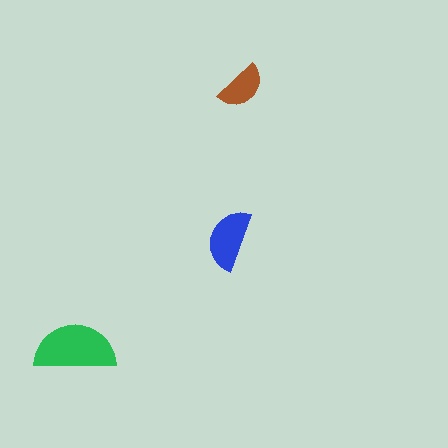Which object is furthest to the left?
The green semicircle is leftmost.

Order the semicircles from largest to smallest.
the green one, the blue one, the brown one.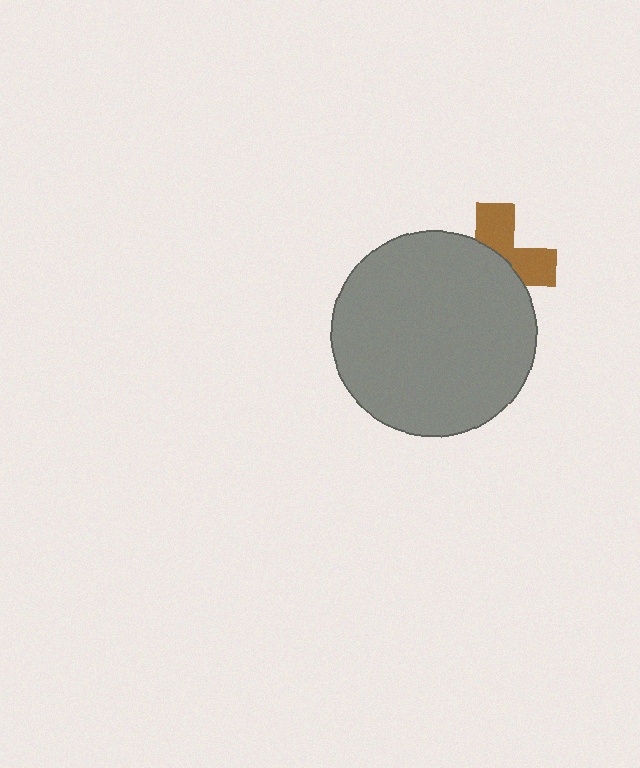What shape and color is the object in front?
The object in front is a gray circle.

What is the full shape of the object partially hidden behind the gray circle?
The partially hidden object is a brown cross.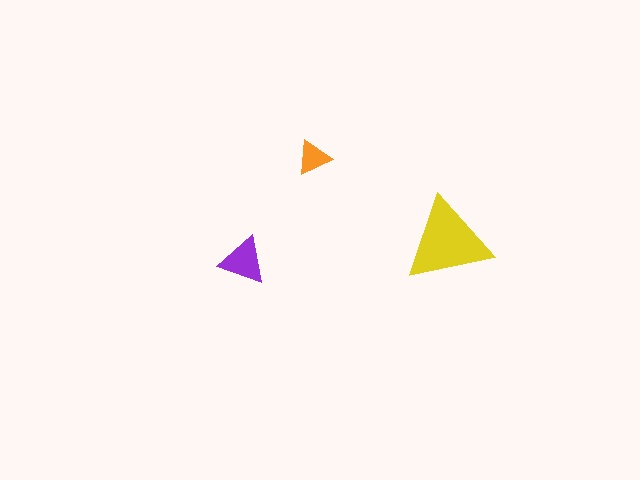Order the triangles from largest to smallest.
the yellow one, the purple one, the orange one.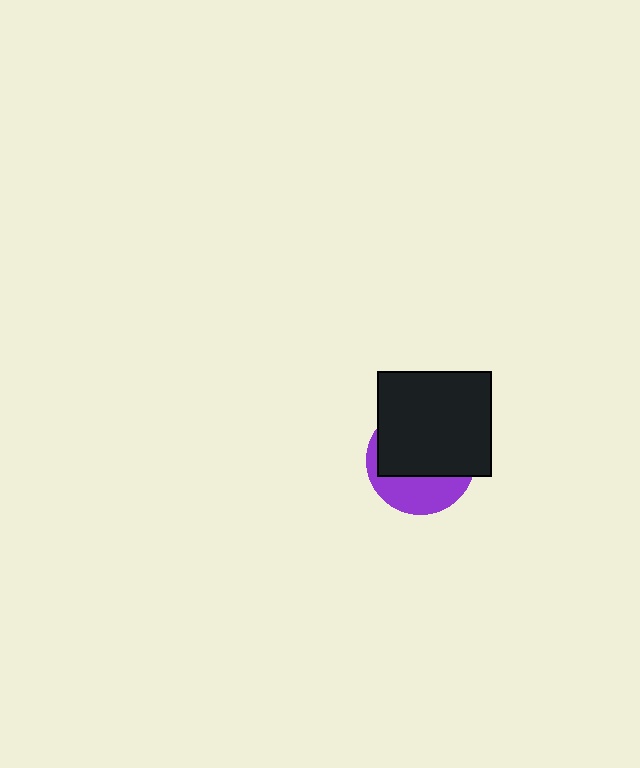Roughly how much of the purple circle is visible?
A small part of it is visible (roughly 35%).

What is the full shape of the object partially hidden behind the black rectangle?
The partially hidden object is a purple circle.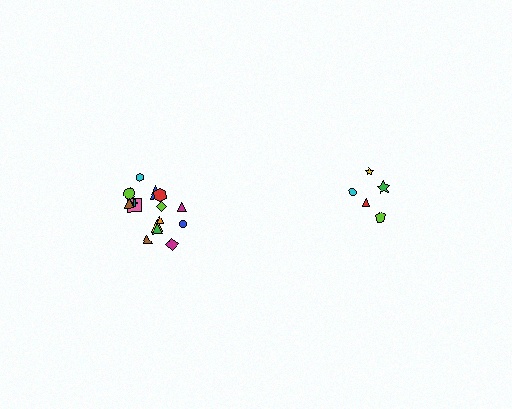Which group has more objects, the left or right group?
The left group.